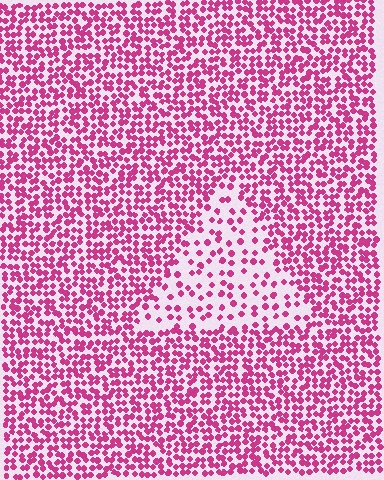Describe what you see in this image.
The image contains small magenta elements arranged at two different densities. A triangle-shaped region is visible where the elements are less densely packed than the surrounding area.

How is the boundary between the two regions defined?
The boundary is defined by a change in element density (approximately 2.4x ratio). All elements are the same color, size, and shape.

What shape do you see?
I see a triangle.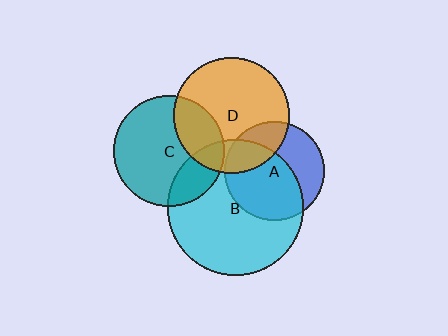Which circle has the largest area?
Circle B (cyan).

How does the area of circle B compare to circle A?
Approximately 1.9 times.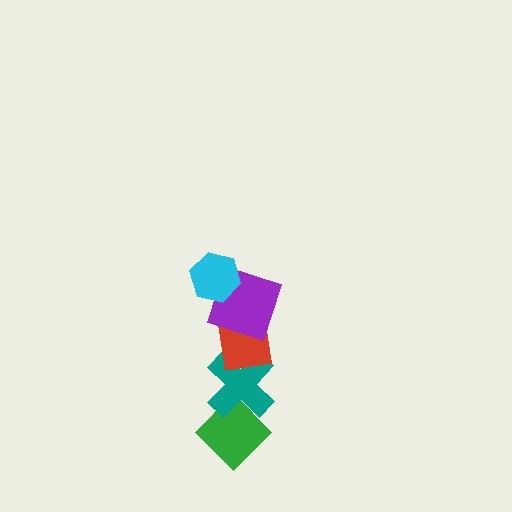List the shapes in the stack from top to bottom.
From top to bottom: the cyan hexagon, the purple square, the red square, the teal cross, the green diamond.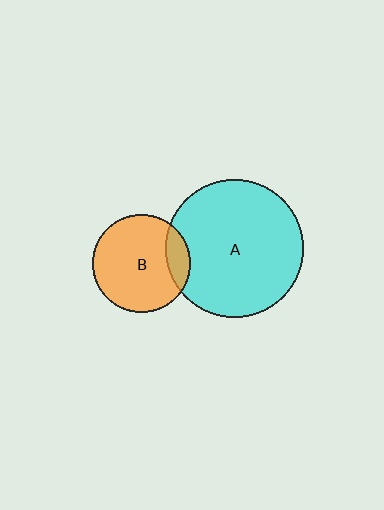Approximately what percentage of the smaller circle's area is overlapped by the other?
Approximately 15%.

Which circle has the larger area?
Circle A (cyan).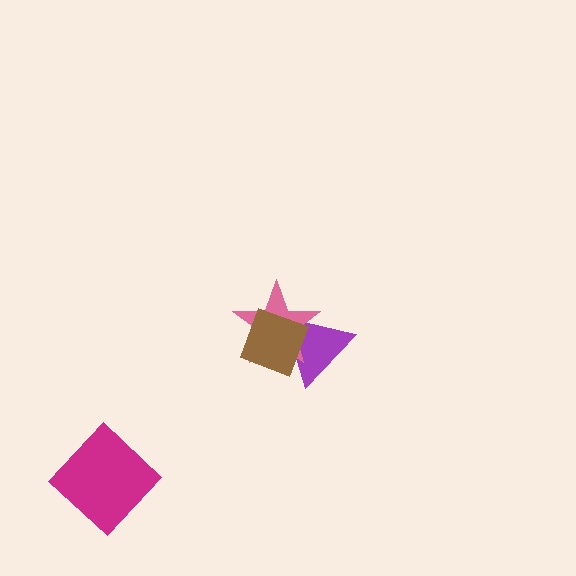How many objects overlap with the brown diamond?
2 objects overlap with the brown diamond.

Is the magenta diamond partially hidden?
No, no other shape covers it.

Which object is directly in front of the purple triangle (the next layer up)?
The pink star is directly in front of the purple triangle.